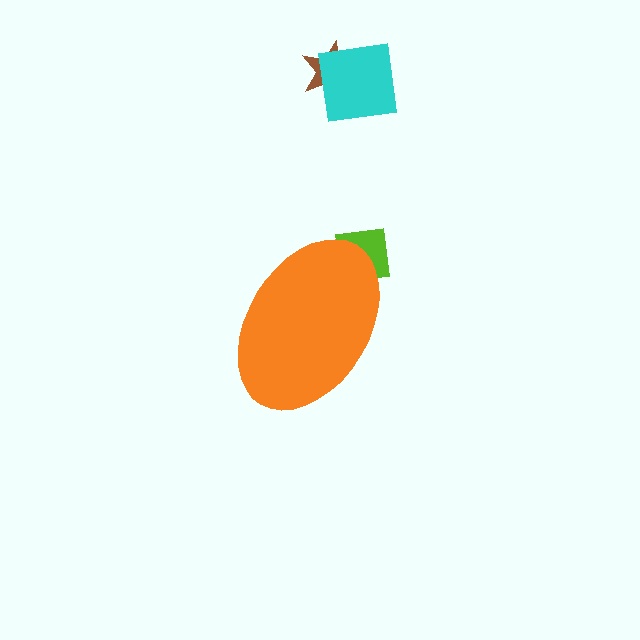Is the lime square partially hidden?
Yes, the lime square is partially hidden behind the orange ellipse.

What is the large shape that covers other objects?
An orange ellipse.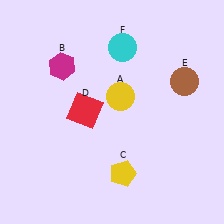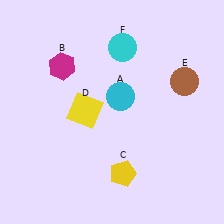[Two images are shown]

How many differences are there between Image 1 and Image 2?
There are 2 differences between the two images.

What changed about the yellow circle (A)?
In Image 1, A is yellow. In Image 2, it changed to cyan.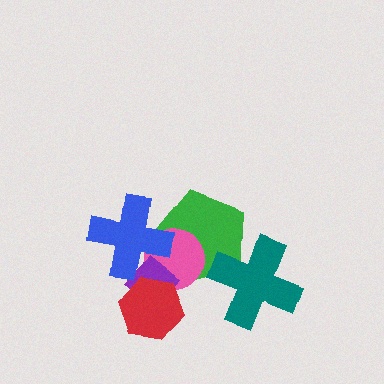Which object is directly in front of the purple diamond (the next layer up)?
The red hexagon is directly in front of the purple diamond.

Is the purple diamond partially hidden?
Yes, it is partially covered by another shape.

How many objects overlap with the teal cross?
1 object overlaps with the teal cross.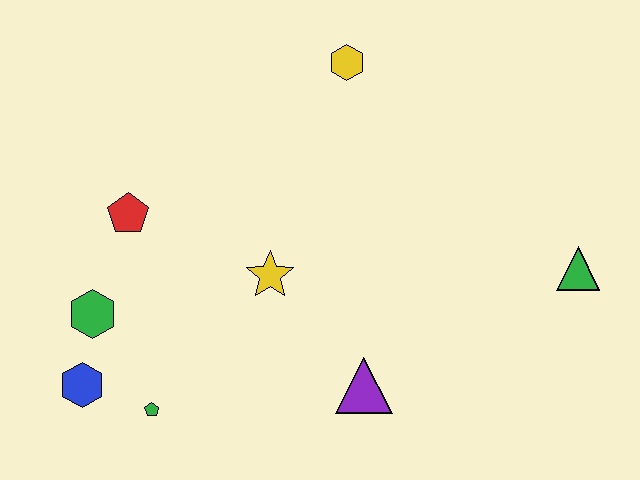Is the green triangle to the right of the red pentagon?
Yes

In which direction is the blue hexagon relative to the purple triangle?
The blue hexagon is to the left of the purple triangle.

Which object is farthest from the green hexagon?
The green triangle is farthest from the green hexagon.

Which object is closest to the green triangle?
The purple triangle is closest to the green triangle.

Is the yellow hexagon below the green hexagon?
No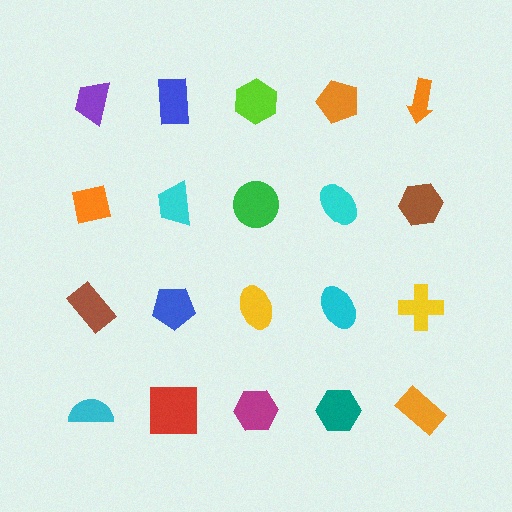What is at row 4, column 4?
A teal hexagon.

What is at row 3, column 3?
A yellow ellipse.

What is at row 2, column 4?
A cyan ellipse.